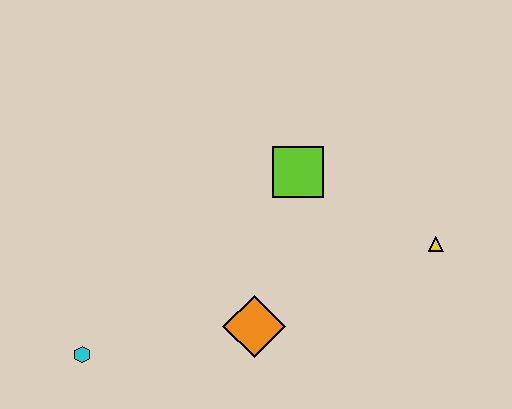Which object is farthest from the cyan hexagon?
The yellow triangle is farthest from the cyan hexagon.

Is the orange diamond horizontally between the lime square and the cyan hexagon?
Yes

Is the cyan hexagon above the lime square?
No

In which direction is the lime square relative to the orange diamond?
The lime square is above the orange diamond.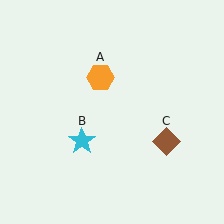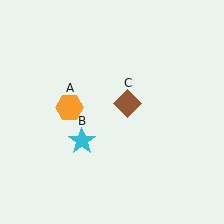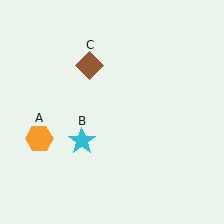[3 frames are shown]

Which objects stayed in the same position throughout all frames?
Cyan star (object B) remained stationary.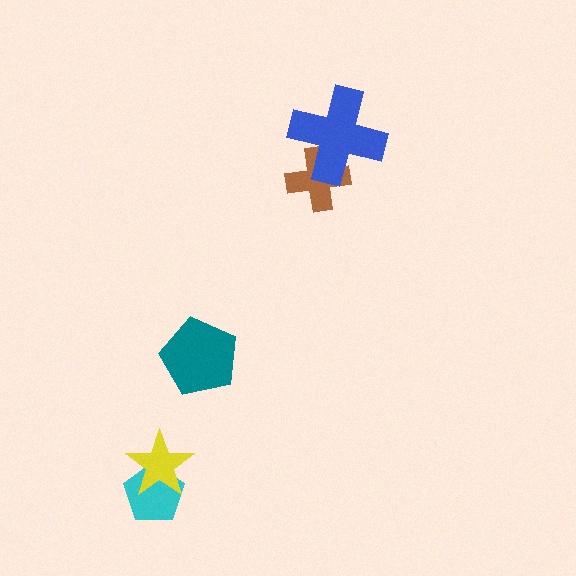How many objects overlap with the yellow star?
1 object overlaps with the yellow star.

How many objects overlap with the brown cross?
1 object overlaps with the brown cross.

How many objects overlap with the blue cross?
1 object overlaps with the blue cross.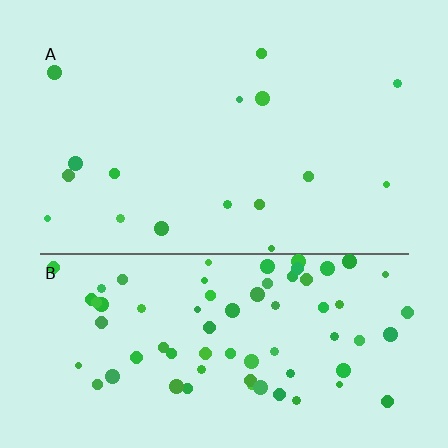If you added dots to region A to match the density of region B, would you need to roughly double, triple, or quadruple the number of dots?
Approximately quadruple.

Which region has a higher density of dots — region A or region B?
B (the bottom).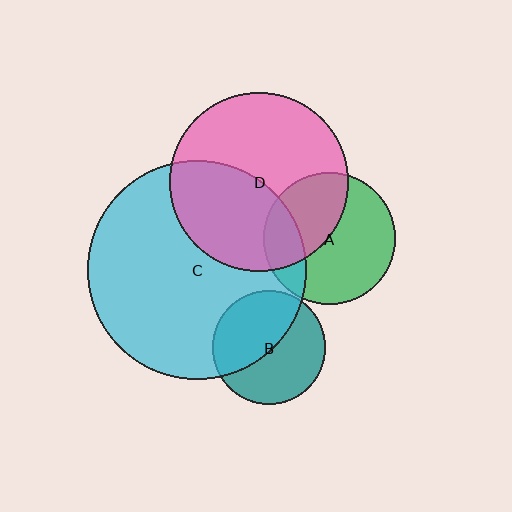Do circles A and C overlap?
Yes.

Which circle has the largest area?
Circle C (cyan).